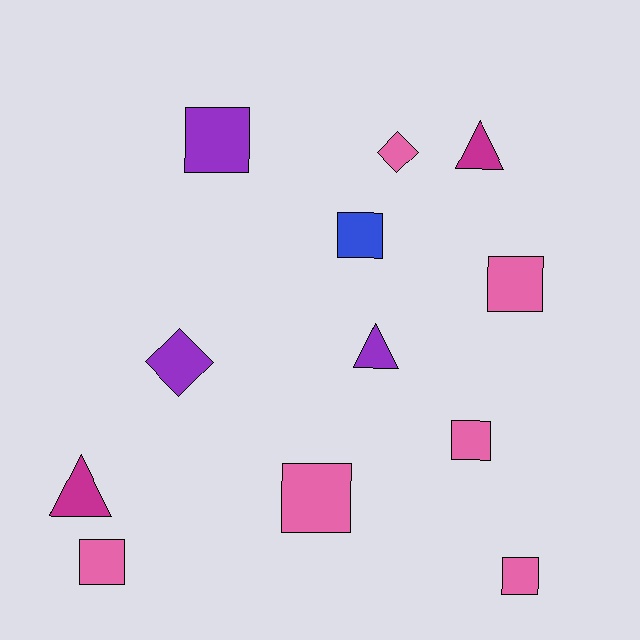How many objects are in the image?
There are 12 objects.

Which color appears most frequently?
Pink, with 6 objects.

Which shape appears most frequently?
Square, with 7 objects.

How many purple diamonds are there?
There is 1 purple diamond.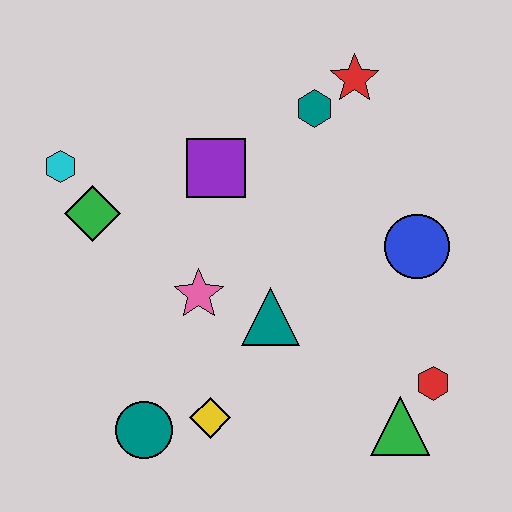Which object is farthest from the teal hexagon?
The teal circle is farthest from the teal hexagon.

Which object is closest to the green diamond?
The cyan hexagon is closest to the green diamond.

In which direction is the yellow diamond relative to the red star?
The yellow diamond is below the red star.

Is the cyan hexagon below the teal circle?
No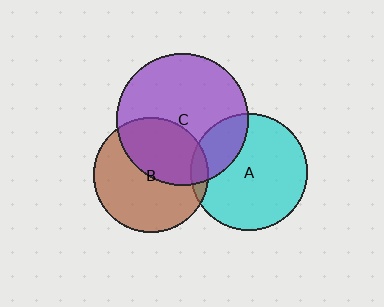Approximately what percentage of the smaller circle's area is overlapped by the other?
Approximately 10%.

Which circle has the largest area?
Circle C (purple).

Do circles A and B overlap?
Yes.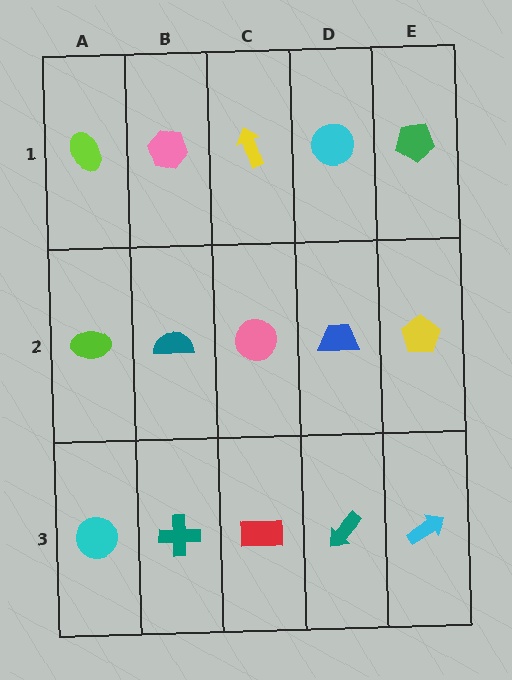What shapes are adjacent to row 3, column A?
A lime ellipse (row 2, column A), a teal cross (row 3, column B).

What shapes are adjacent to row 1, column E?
A yellow pentagon (row 2, column E), a cyan circle (row 1, column D).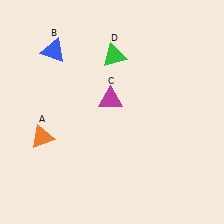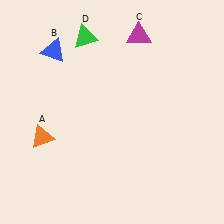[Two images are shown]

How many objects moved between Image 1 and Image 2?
2 objects moved between the two images.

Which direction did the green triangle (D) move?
The green triangle (D) moved left.